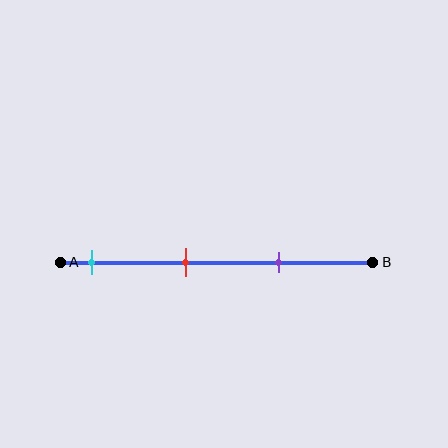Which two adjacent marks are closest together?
The red and purple marks are the closest adjacent pair.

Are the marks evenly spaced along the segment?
Yes, the marks are approximately evenly spaced.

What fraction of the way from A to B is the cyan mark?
The cyan mark is approximately 10% (0.1) of the way from A to B.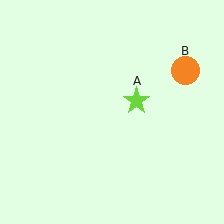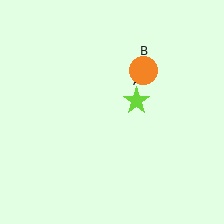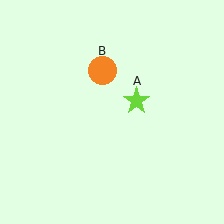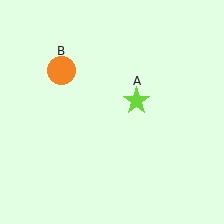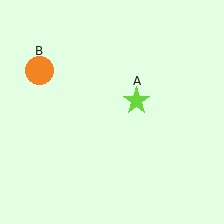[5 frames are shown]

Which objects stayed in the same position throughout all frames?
Lime star (object A) remained stationary.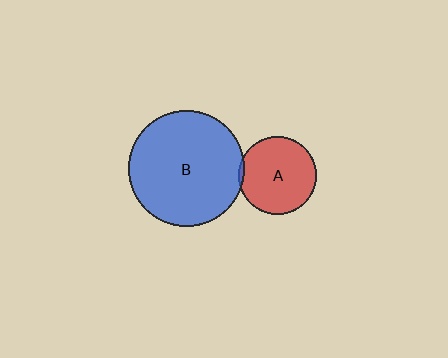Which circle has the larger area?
Circle B (blue).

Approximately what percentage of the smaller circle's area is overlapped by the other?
Approximately 5%.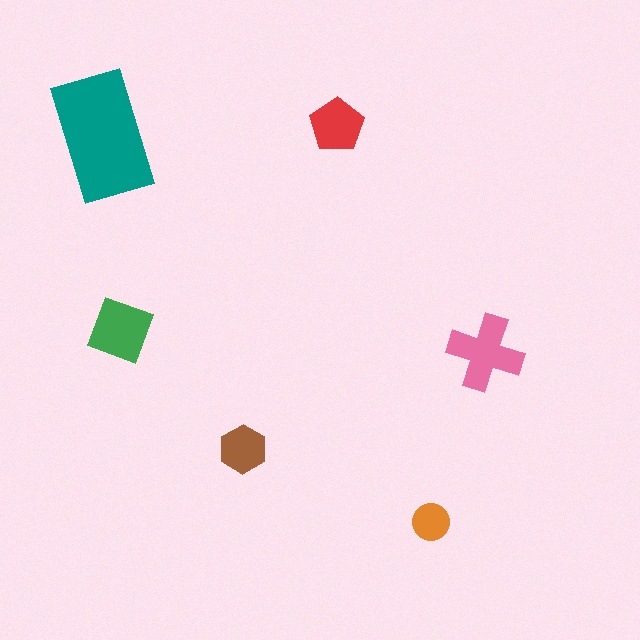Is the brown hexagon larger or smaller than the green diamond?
Smaller.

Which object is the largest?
The teal rectangle.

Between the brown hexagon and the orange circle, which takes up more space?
The brown hexagon.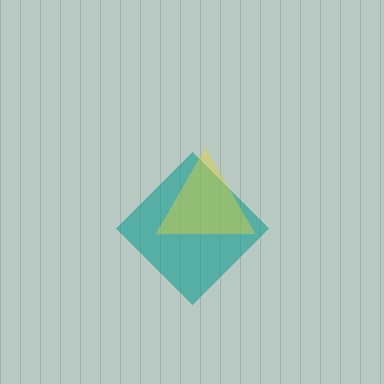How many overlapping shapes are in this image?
There are 2 overlapping shapes in the image.